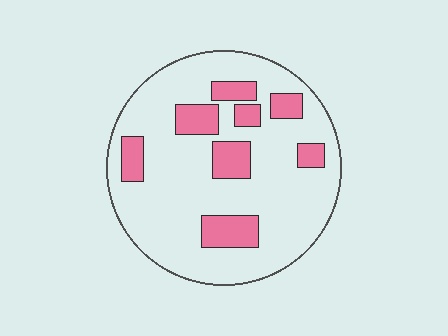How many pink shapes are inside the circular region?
8.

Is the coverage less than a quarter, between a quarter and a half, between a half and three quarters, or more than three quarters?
Less than a quarter.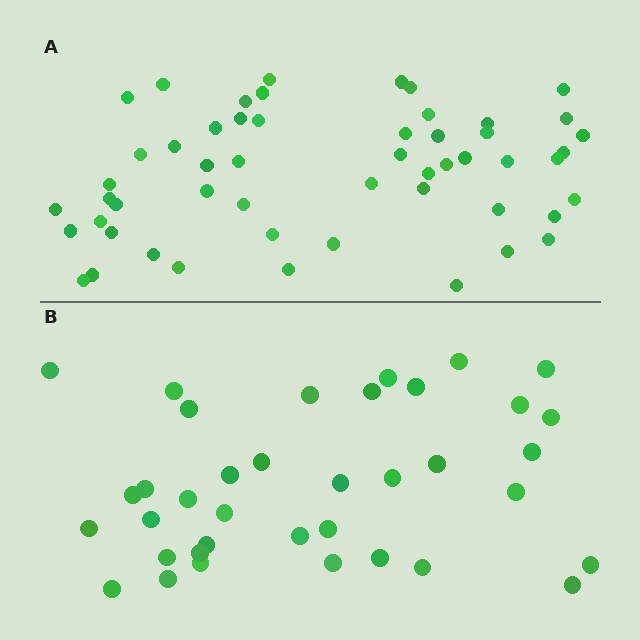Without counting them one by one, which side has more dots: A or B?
Region A (the top region) has more dots.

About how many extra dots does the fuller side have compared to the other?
Region A has approximately 15 more dots than region B.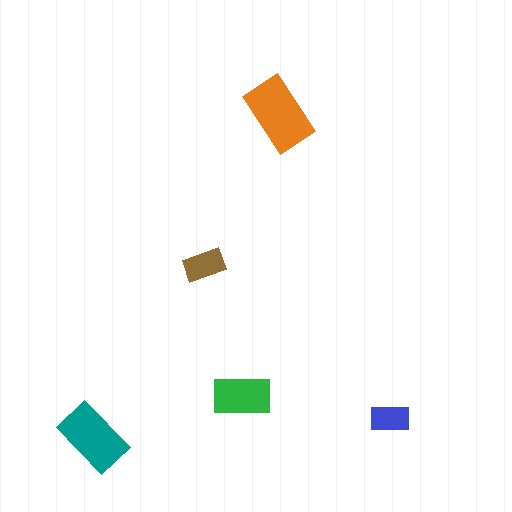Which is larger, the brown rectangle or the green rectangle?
The green one.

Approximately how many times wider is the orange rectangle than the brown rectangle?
About 2 times wider.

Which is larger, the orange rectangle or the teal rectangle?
The orange one.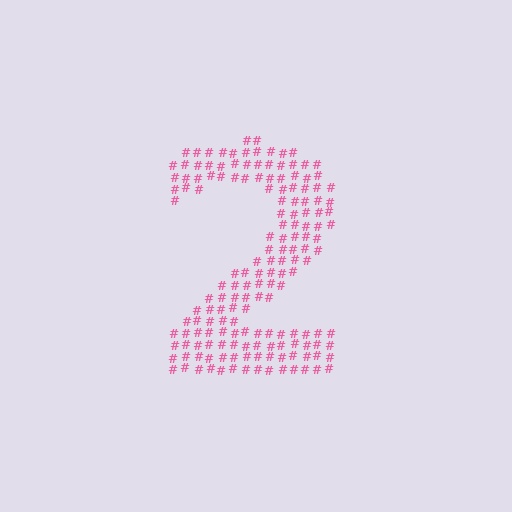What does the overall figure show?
The overall figure shows the digit 2.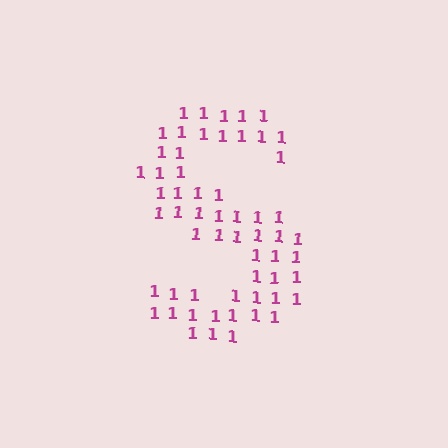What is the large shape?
The large shape is the letter S.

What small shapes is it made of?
It is made of small digit 1's.